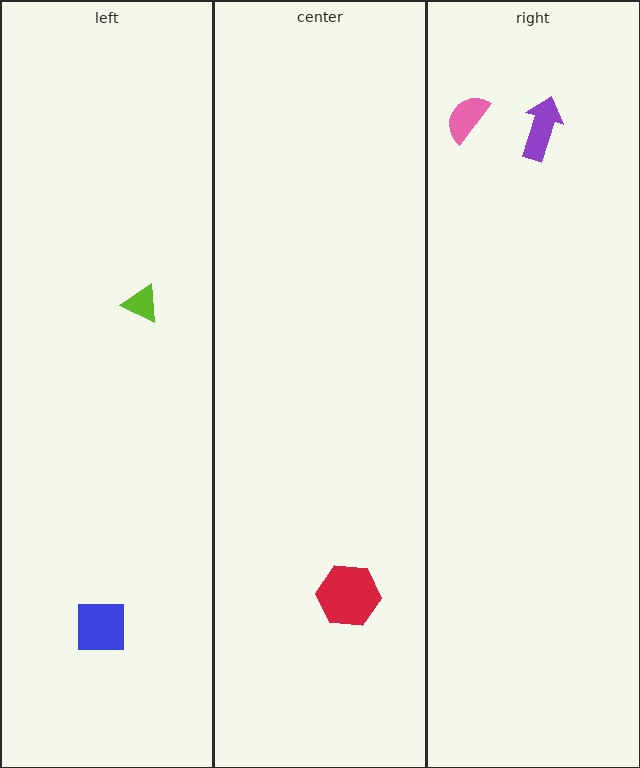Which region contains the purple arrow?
The right region.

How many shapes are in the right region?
2.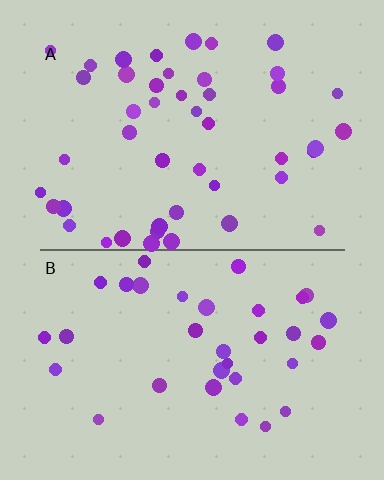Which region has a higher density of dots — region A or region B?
A (the top).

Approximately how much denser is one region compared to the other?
Approximately 1.4× — region A over region B.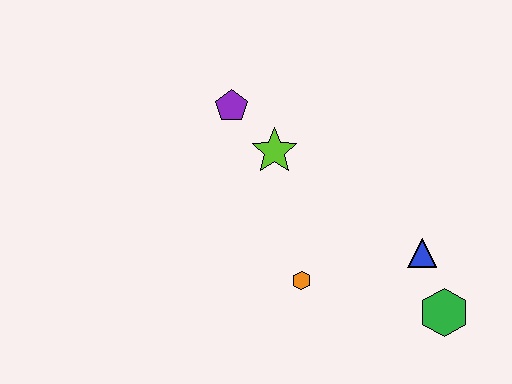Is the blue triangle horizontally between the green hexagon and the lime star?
Yes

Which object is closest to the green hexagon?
The blue triangle is closest to the green hexagon.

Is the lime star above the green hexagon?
Yes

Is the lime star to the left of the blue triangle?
Yes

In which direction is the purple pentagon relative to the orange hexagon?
The purple pentagon is above the orange hexagon.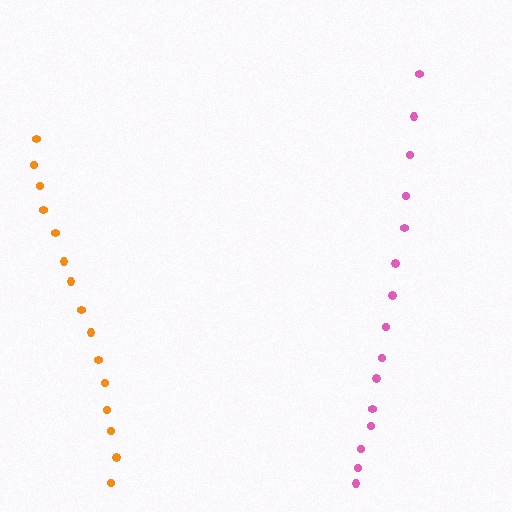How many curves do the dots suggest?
There are 2 distinct paths.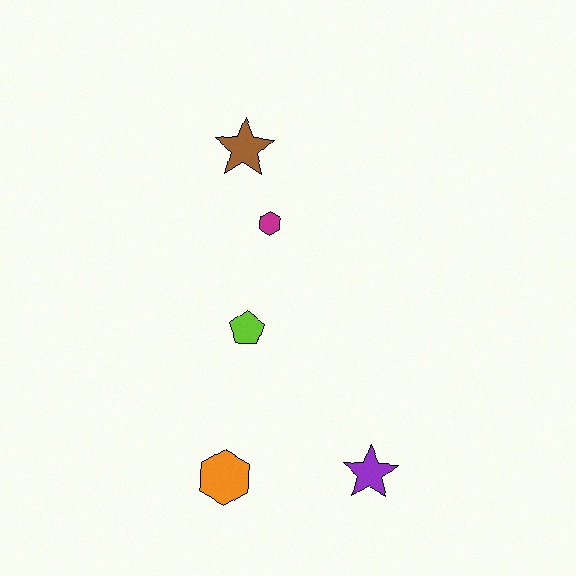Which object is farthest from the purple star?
The brown star is farthest from the purple star.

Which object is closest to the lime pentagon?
The magenta hexagon is closest to the lime pentagon.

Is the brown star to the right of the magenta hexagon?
No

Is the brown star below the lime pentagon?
No